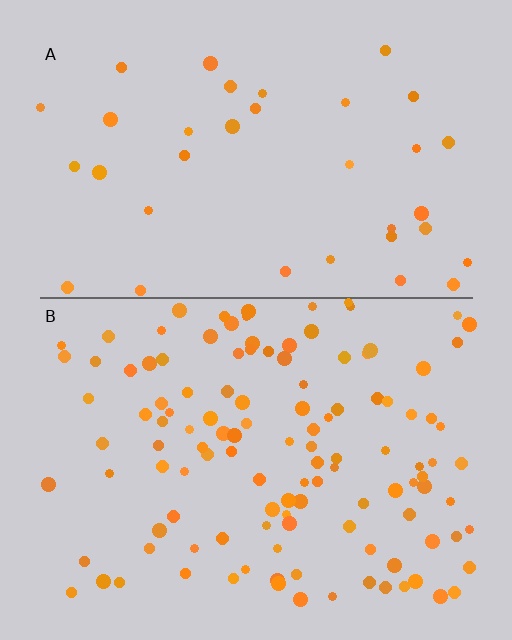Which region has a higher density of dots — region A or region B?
B (the bottom).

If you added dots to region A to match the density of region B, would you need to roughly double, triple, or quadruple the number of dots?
Approximately triple.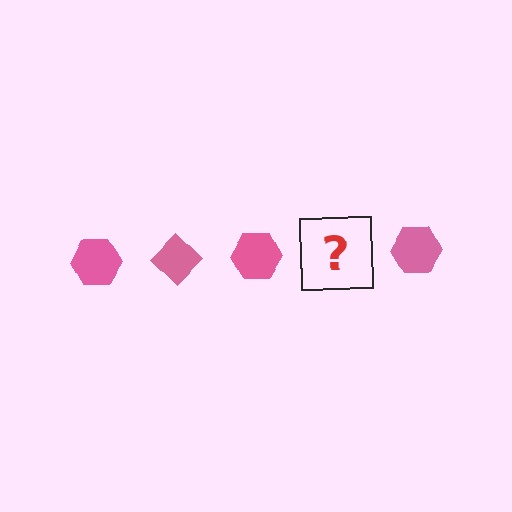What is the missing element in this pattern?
The missing element is a pink diamond.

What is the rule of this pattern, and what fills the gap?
The rule is that the pattern cycles through hexagon, diamond shapes in pink. The gap should be filled with a pink diamond.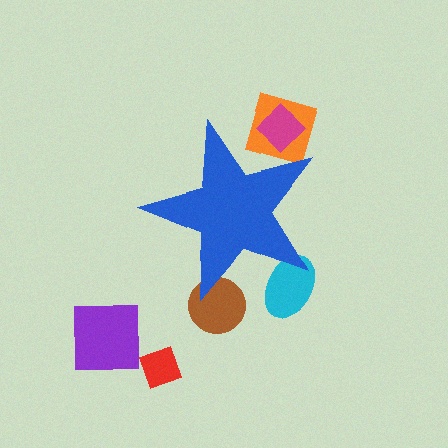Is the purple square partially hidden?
No, the purple square is fully visible.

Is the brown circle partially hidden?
Yes, the brown circle is partially hidden behind the blue star.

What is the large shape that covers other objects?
A blue star.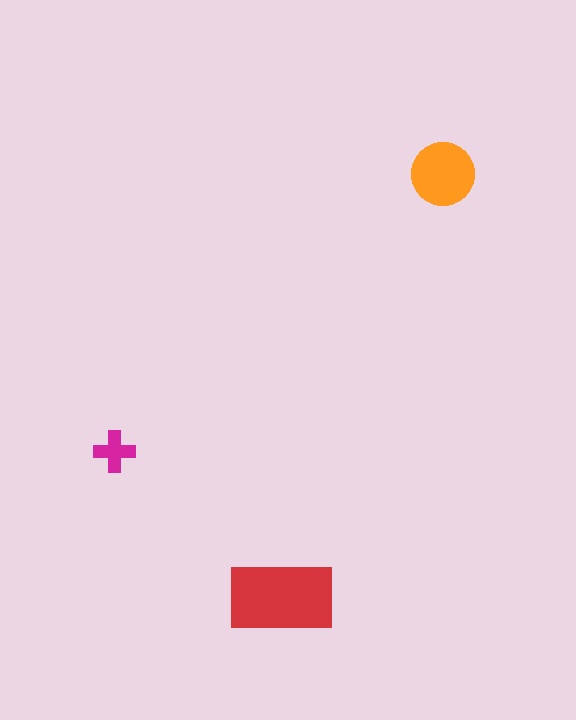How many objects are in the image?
There are 3 objects in the image.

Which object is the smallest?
The magenta cross.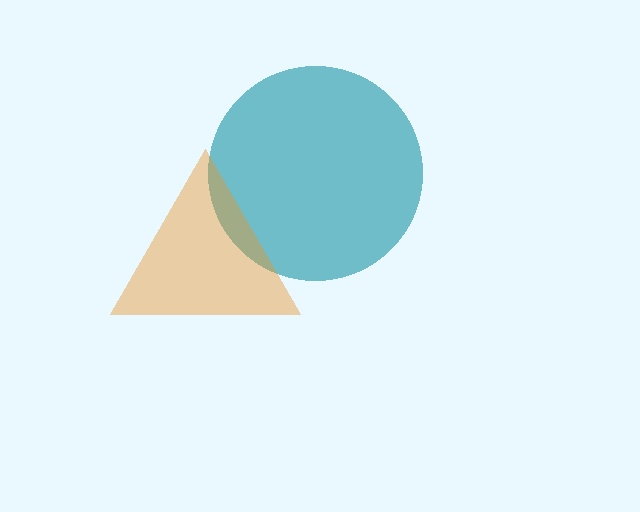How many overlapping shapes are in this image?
There are 2 overlapping shapes in the image.